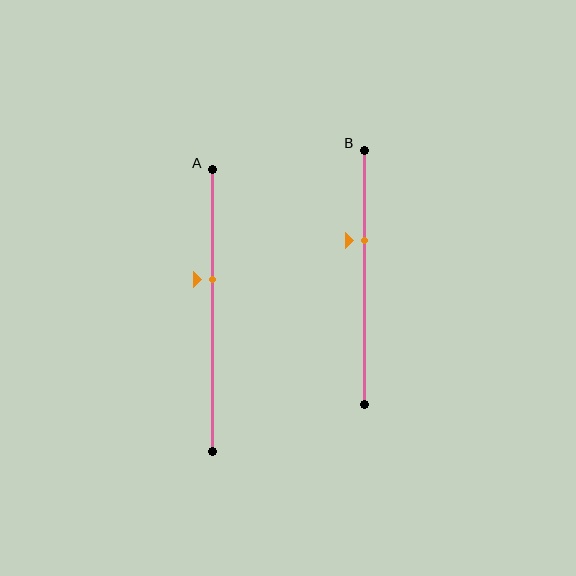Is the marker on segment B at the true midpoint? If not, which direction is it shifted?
No, the marker on segment B is shifted upward by about 14% of the segment length.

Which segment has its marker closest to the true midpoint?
Segment A has its marker closest to the true midpoint.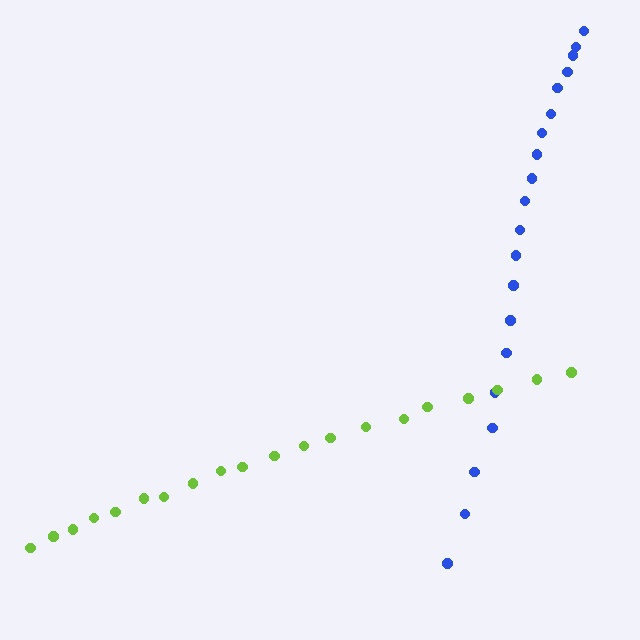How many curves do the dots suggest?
There are 2 distinct paths.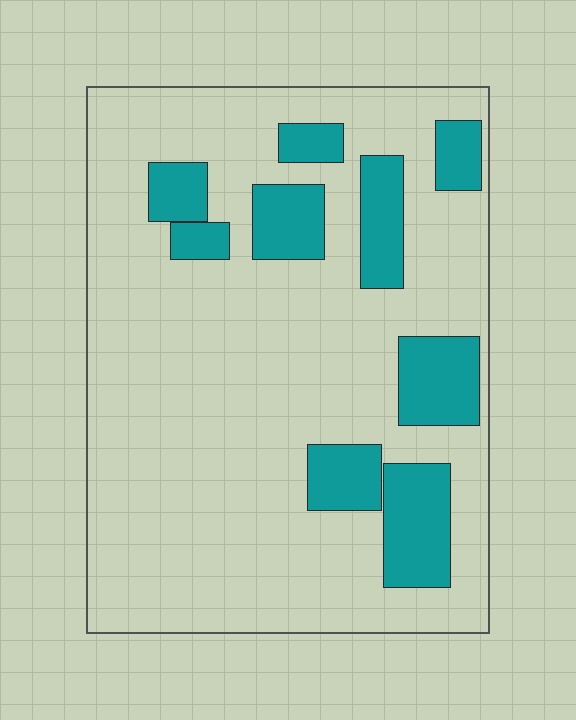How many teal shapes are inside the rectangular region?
9.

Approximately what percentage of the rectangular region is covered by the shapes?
Approximately 20%.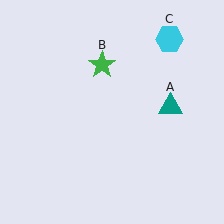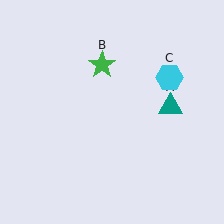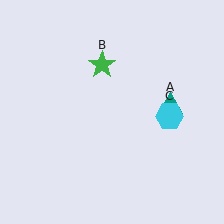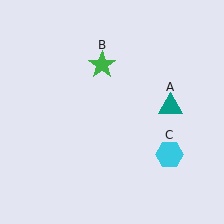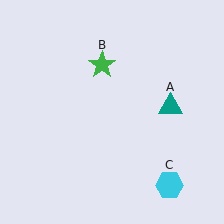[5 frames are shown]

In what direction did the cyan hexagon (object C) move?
The cyan hexagon (object C) moved down.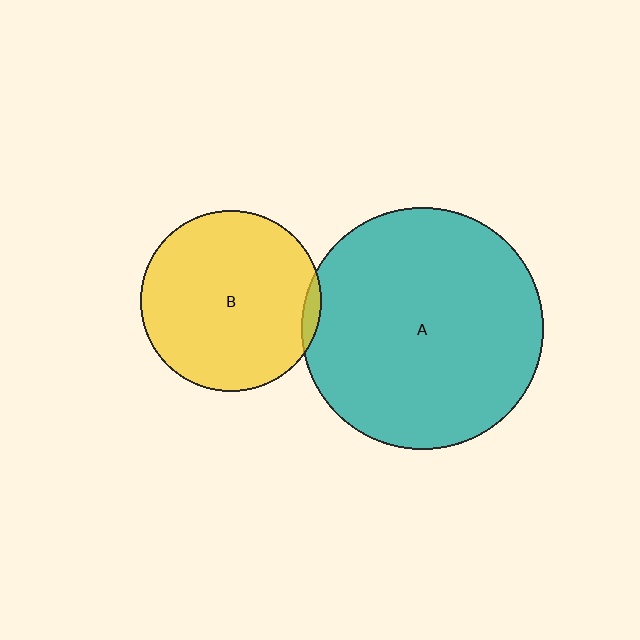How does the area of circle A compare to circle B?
Approximately 1.8 times.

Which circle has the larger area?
Circle A (teal).